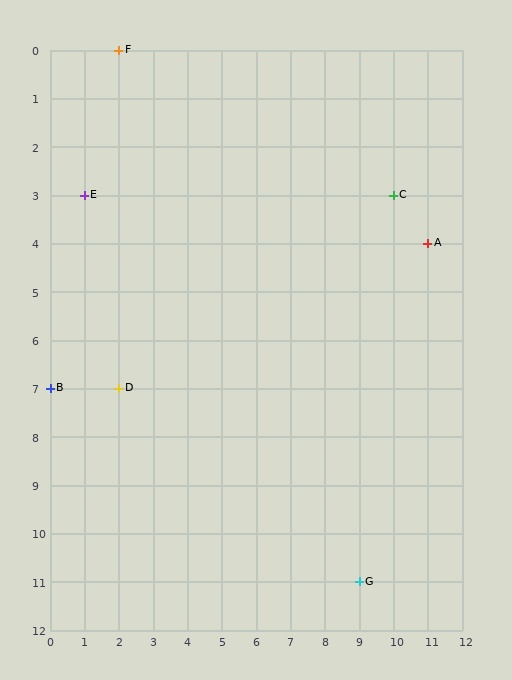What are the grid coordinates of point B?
Point B is at grid coordinates (0, 7).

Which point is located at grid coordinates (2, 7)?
Point D is at (2, 7).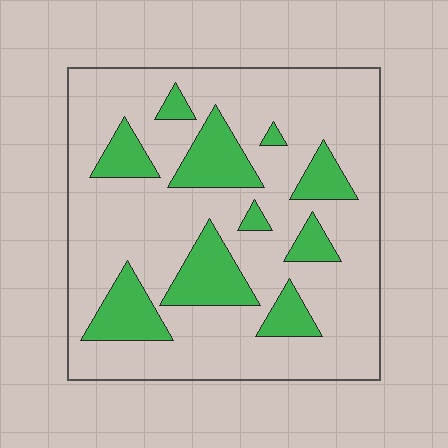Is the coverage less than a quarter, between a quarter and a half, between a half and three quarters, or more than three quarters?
Less than a quarter.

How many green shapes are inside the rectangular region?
10.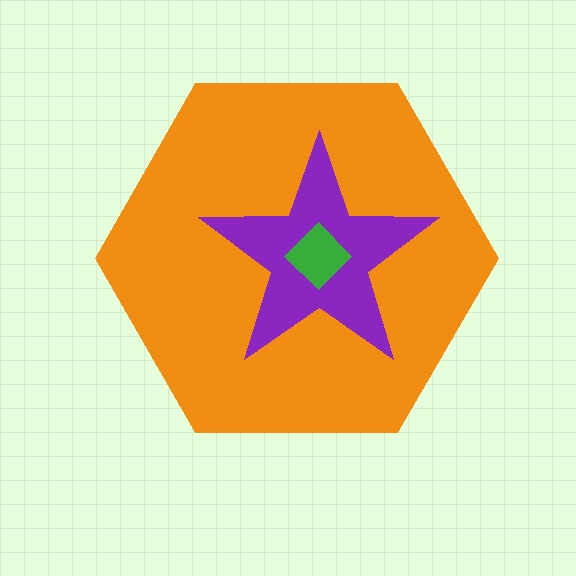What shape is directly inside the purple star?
The green diamond.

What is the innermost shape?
The green diamond.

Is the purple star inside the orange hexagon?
Yes.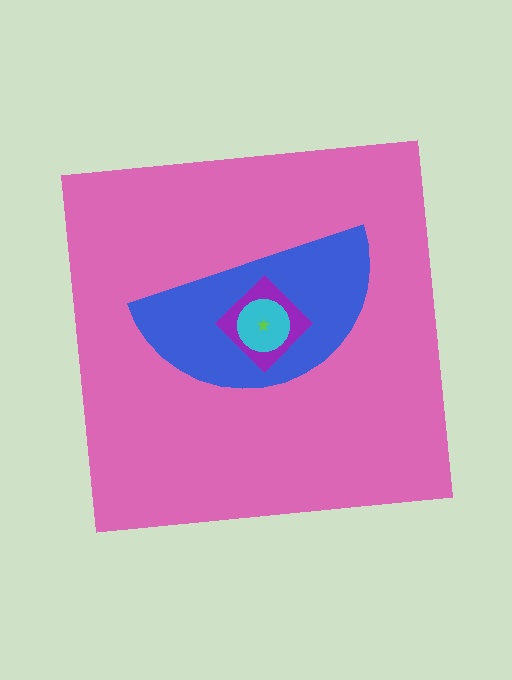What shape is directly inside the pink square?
The blue semicircle.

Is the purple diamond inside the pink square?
Yes.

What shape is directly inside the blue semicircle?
The purple diamond.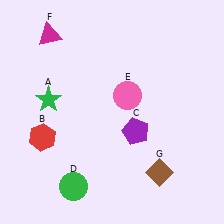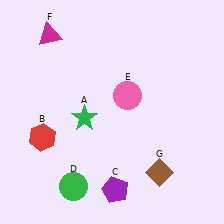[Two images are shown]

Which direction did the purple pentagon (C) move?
The purple pentagon (C) moved down.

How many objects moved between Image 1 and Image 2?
2 objects moved between the two images.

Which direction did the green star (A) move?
The green star (A) moved right.